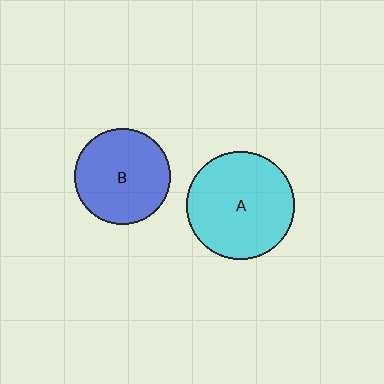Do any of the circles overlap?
No, none of the circles overlap.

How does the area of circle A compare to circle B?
Approximately 1.3 times.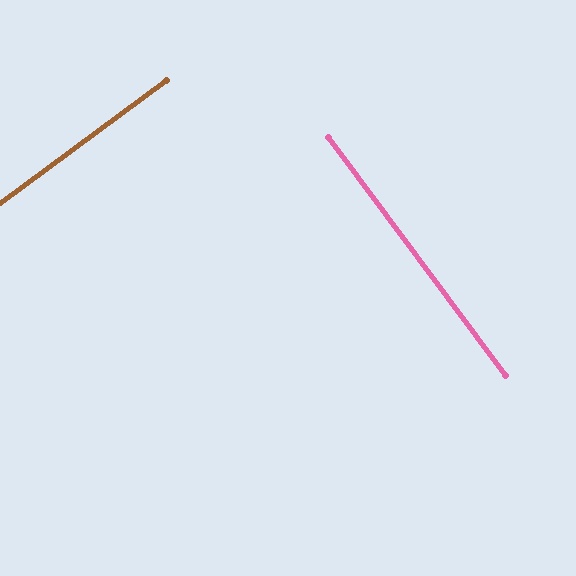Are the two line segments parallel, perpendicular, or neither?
Perpendicular — they meet at approximately 90°.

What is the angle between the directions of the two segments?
Approximately 90 degrees.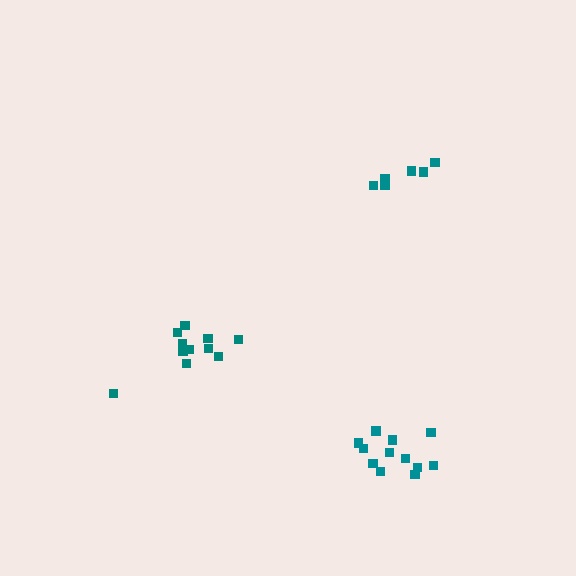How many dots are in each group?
Group 1: 11 dots, Group 2: 12 dots, Group 3: 6 dots (29 total).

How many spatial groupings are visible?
There are 3 spatial groupings.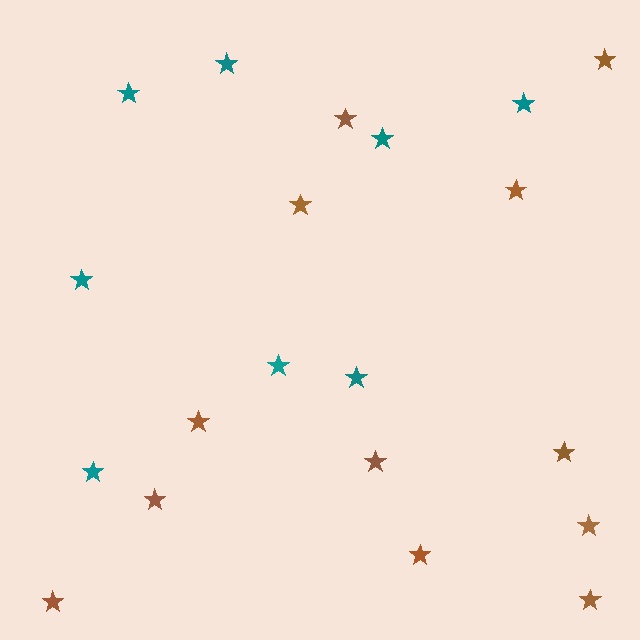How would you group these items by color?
There are 2 groups: one group of teal stars (8) and one group of brown stars (12).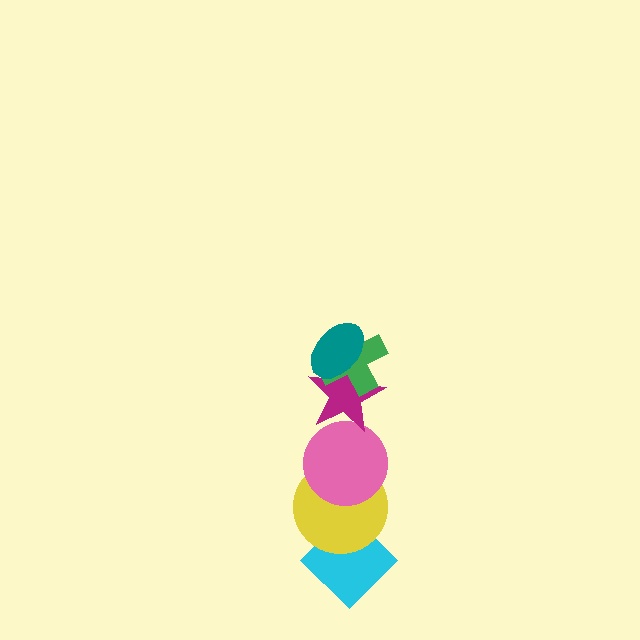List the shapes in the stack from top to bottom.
From top to bottom: the teal ellipse, the green cross, the magenta star, the pink circle, the yellow circle, the cyan diamond.